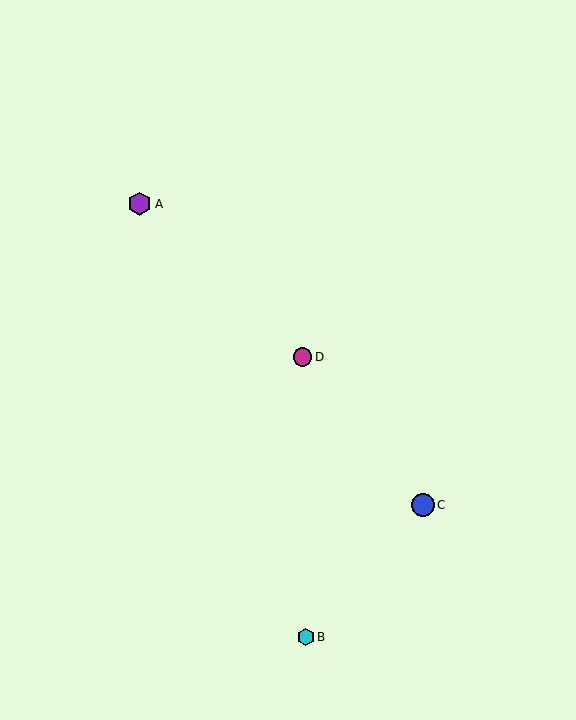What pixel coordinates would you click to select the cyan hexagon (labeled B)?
Click at (306, 637) to select the cyan hexagon B.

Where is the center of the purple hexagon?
The center of the purple hexagon is at (140, 204).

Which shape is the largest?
The purple hexagon (labeled A) is the largest.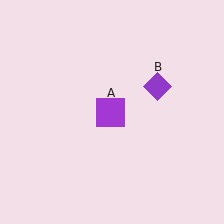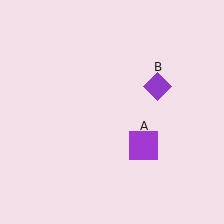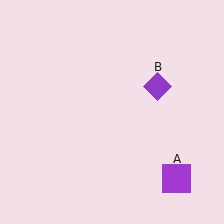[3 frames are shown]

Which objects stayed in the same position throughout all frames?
Purple diamond (object B) remained stationary.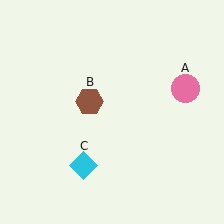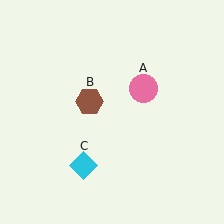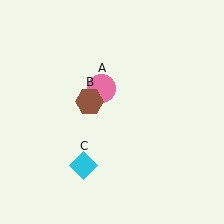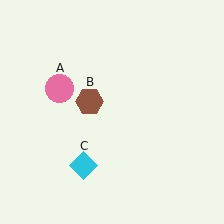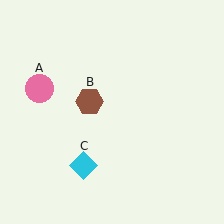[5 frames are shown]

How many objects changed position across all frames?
1 object changed position: pink circle (object A).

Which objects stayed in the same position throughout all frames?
Brown hexagon (object B) and cyan diamond (object C) remained stationary.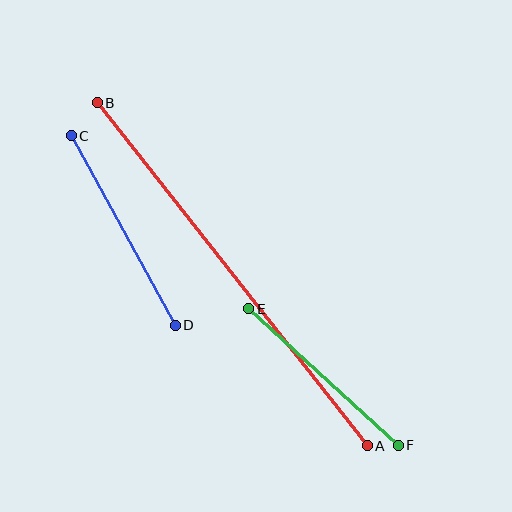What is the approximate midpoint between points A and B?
The midpoint is at approximately (232, 274) pixels.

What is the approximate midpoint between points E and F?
The midpoint is at approximately (323, 377) pixels.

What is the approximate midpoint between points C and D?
The midpoint is at approximately (123, 230) pixels.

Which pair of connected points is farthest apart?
Points A and B are farthest apart.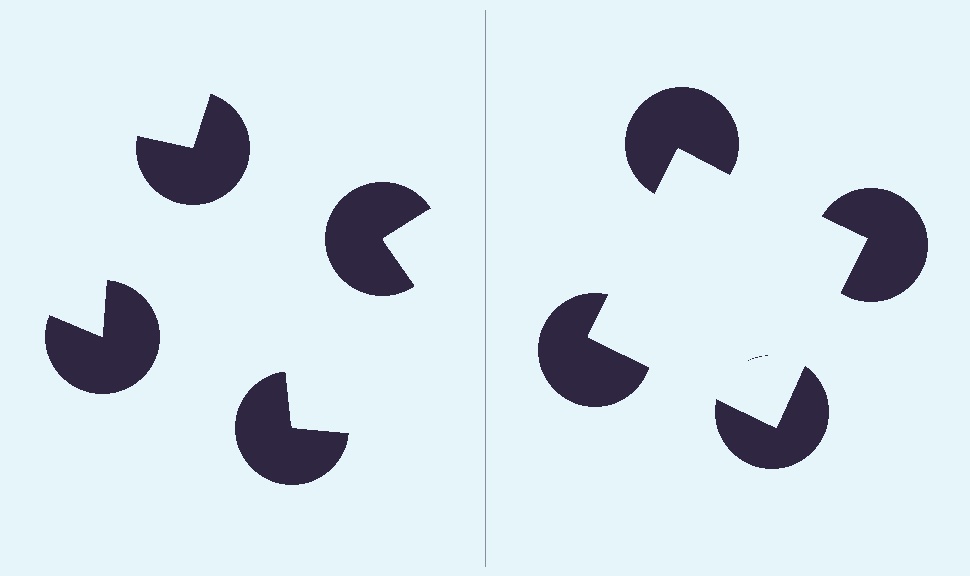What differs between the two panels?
The pac-man discs are positioned identically on both sides; only the wedge orientations differ. On the right they align to a square; on the left they are misaligned.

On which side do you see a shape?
An illusory square appears on the right side. On the left side the wedge cuts are rotated, so no coherent shape forms.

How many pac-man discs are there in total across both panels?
8 — 4 on each side.